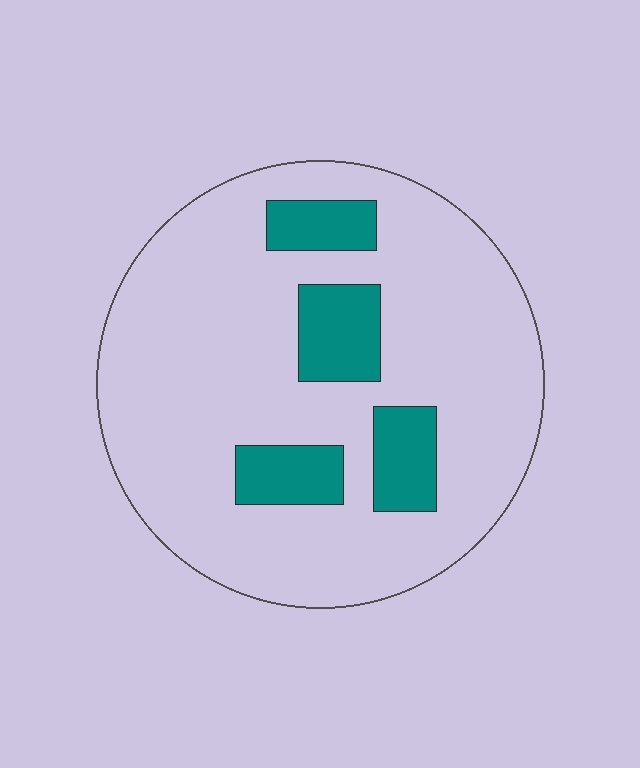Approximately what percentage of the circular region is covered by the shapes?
Approximately 15%.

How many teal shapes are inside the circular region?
4.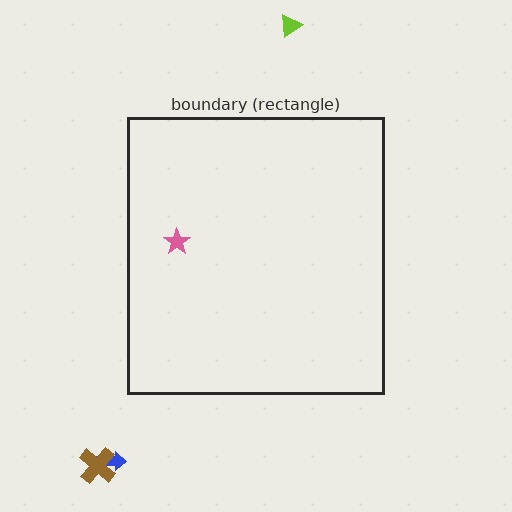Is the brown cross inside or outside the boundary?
Outside.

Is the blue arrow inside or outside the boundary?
Outside.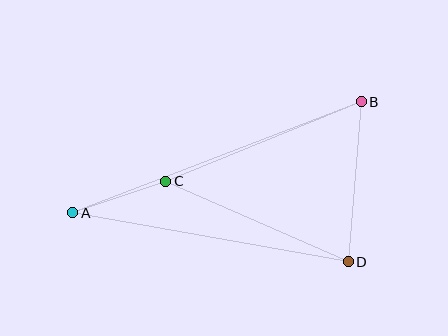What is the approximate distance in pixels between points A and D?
The distance between A and D is approximately 280 pixels.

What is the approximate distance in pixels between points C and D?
The distance between C and D is approximately 199 pixels.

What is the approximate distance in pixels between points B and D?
The distance between B and D is approximately 160 pixels.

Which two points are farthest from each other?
Points A and B are farthest from each other.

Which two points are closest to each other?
Points A and C are closest to each other.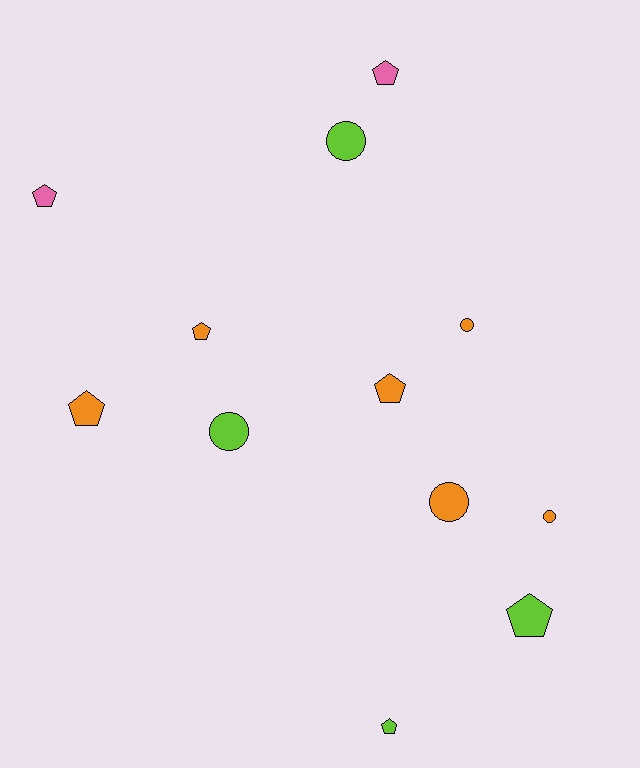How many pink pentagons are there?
There are 2 pink pentagons.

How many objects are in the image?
There are 12 objects.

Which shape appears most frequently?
Pentagon, with 7 objects.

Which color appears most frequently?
Orange, with 6 objects.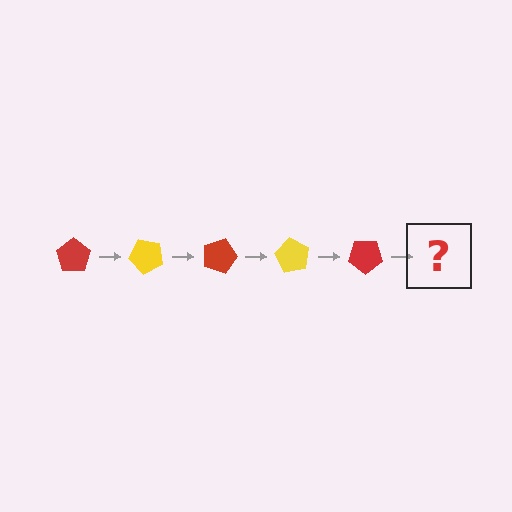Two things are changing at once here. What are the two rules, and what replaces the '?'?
The two rules are that it rotates 45 degrees each step and the color cycles through red and yellow. The '?' should be a yellow pentagon, rotated 225 degrees from the start.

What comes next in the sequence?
The next element should be a yellow pentagon, rotated 225 degrees from the start.